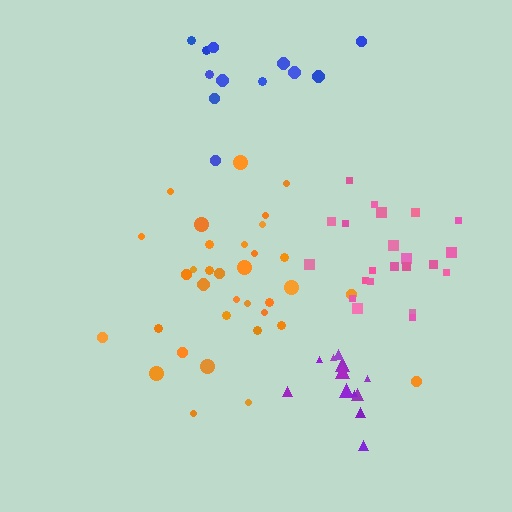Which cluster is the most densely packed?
Purple.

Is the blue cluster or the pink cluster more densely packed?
Pink.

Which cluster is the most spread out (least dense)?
Blue.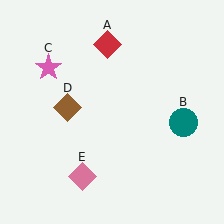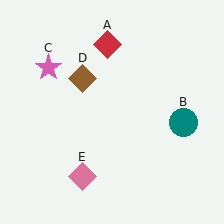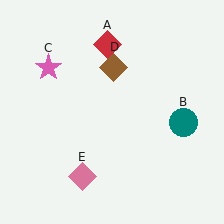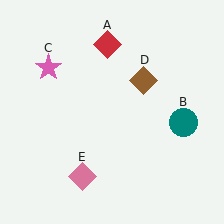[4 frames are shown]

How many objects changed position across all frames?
1 object changed position: brown diamond (object D).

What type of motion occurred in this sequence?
The brown diamond (object D) rotated clockwise around the center of the scene.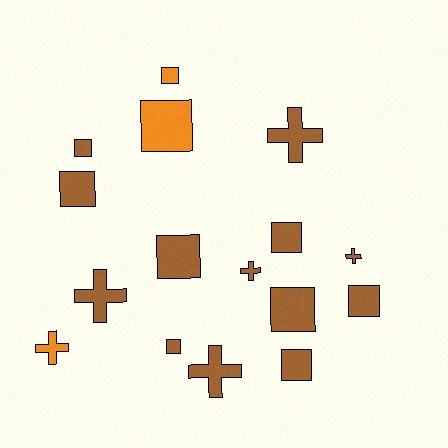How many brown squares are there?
There are 8 brown squares.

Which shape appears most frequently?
Square, with 10 objects.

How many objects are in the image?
There are 16 objects.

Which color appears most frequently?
Brown, with 13 objects.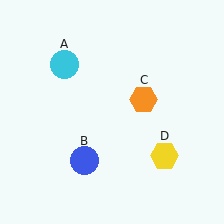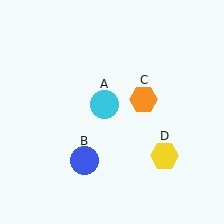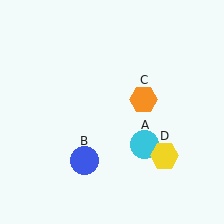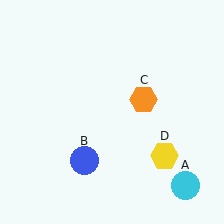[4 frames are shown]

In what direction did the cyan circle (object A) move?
The cyan circle (object A) moved down and to the right.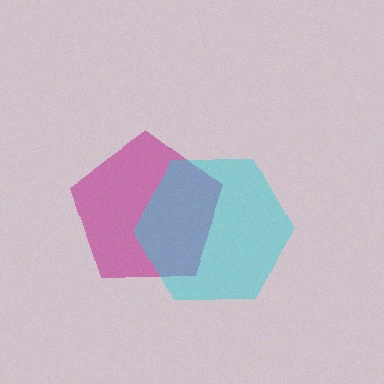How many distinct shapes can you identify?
There are 2 distinct shapes: a magenta pentagon, a cyan hexagon.